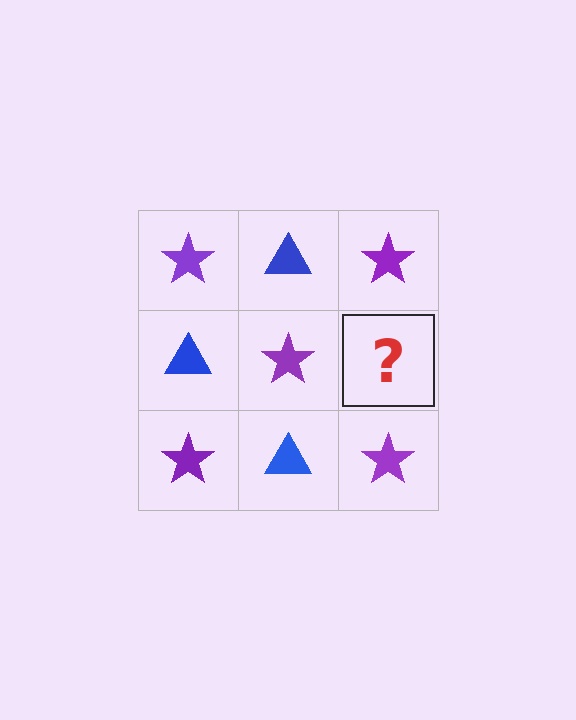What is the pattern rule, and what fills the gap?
The rule is that it alternates purple star and blue triangle in a checkerboard pattern. The gap should be filled with a blue triangle.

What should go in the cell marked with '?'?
The missing cell should contain a blue triangle.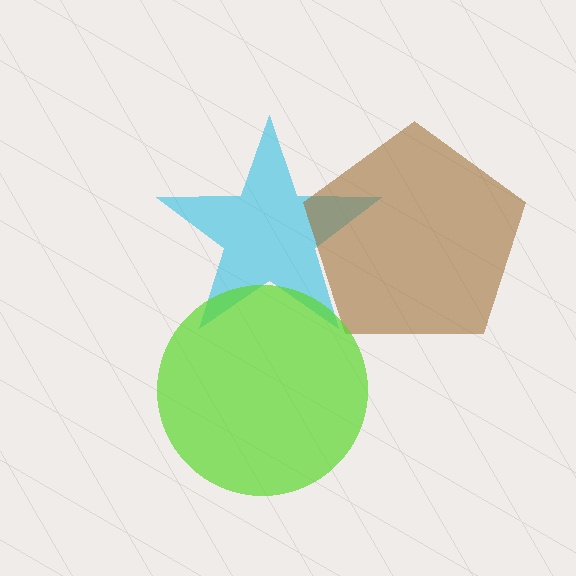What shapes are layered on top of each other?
The layered shapes are: a cyan star, a brown pentagon, a lime circle.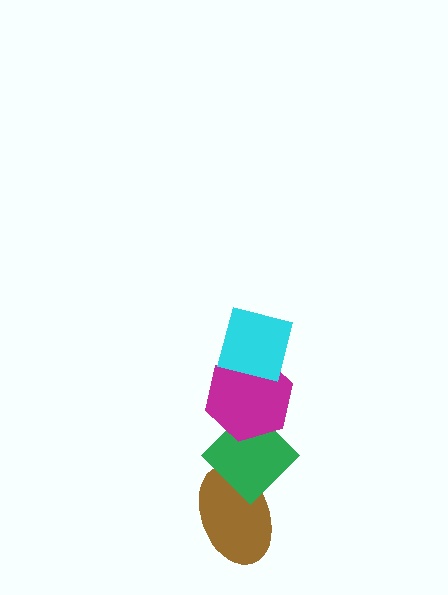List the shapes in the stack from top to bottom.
From top to bottom: the cyan square, the magenta hexagon, the green diamond, the brown ellipse.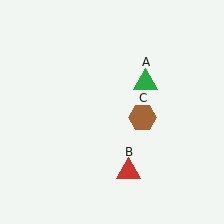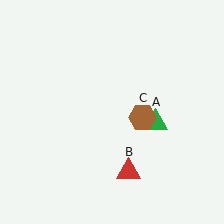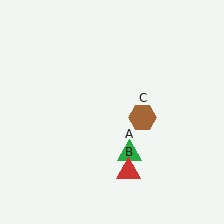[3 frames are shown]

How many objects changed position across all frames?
1 object changed position: green triangle (object A).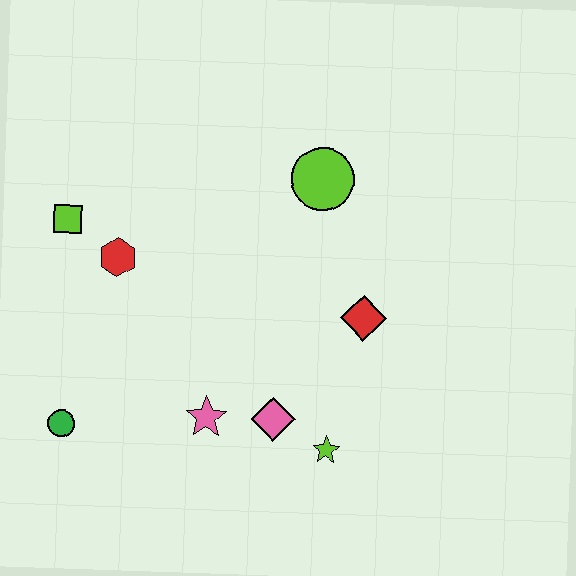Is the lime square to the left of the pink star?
Yes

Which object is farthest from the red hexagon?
The lime star is farthest from the red hexagon.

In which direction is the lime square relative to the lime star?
The lime square is to the left of the lime star.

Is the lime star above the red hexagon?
No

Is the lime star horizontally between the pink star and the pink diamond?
No